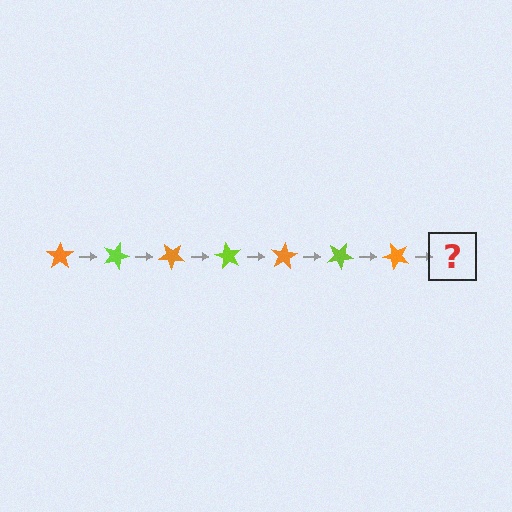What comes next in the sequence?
The next element should be a lime star, rotated 140 degrees from the start.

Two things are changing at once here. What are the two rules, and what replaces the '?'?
The two rules are that it rotates 20 degrees each step and the color cycles through orange and lime. The '?' should be a lime star, rotated 140 degrees from the start.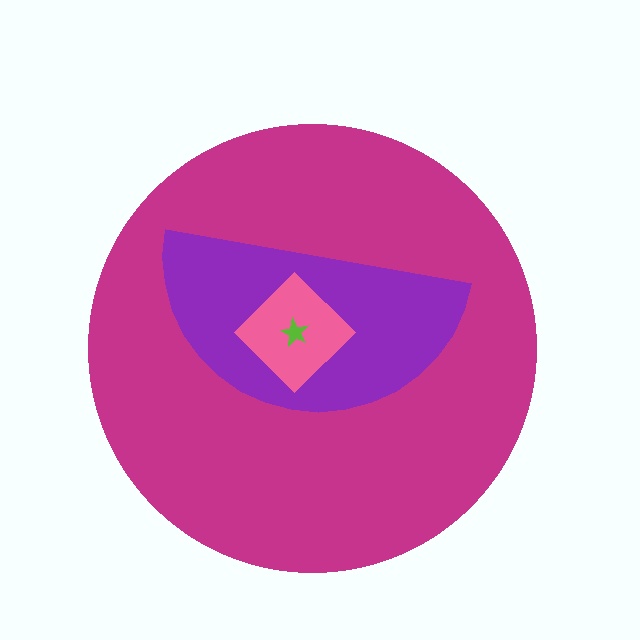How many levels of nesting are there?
4.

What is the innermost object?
The lime star.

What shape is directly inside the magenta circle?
The purple semicircle.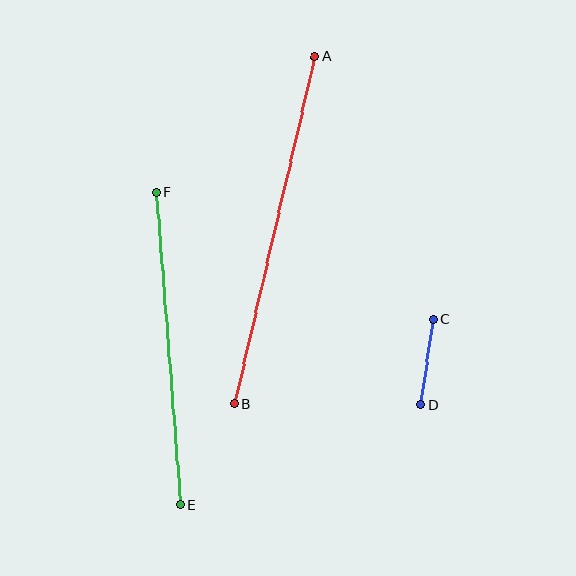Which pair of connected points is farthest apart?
Points A and B are farthest apart.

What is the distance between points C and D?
The distance is approximately 87 pixels.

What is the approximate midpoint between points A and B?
The midpoint is at approximately (275, 230) pixels.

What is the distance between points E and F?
The distance is approximately 313 pixels.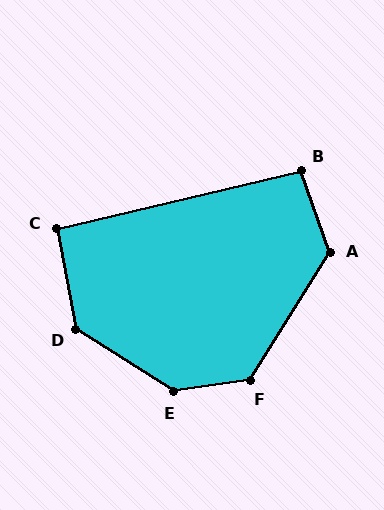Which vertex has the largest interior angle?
E, at approximately 139 degrees.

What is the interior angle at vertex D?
Approximately 133 degrees (obtuse).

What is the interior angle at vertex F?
Approximately 130 degrees (obtuse).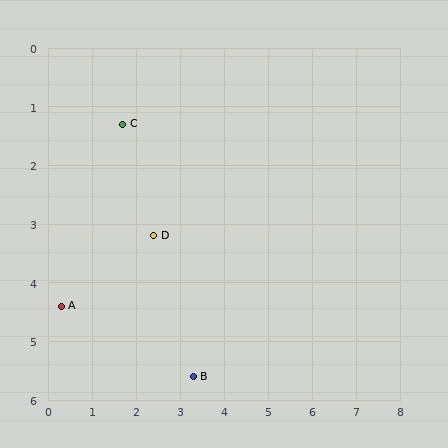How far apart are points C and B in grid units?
Points C and B are about 4.6 grid units apart.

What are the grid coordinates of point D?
Point D is at approximately (2.4, 3.2).